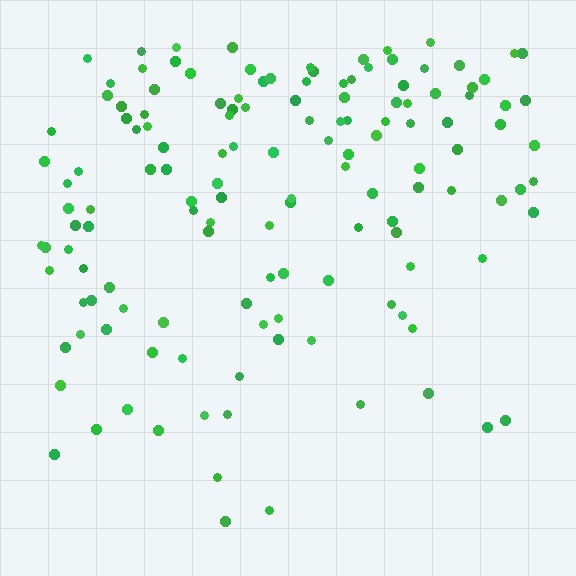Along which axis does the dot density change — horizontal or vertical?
Vertical.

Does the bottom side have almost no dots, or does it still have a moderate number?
Still a moderate number, just noticeably fewer than the top.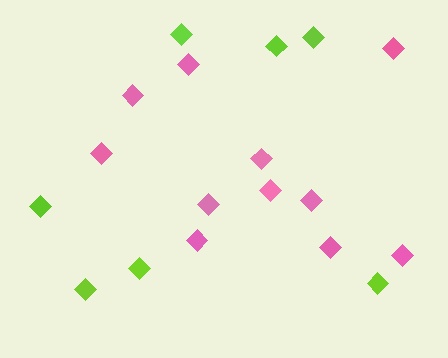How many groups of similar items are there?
There are 2 groups: one group of pink diamonds (11) and one group of lime diamonds (7).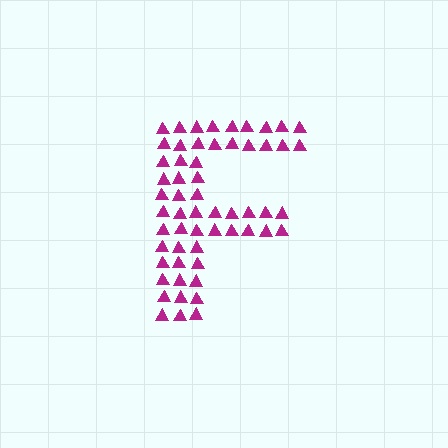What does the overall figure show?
The overall figure shows the letter F.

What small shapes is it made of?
It is made of small triangles.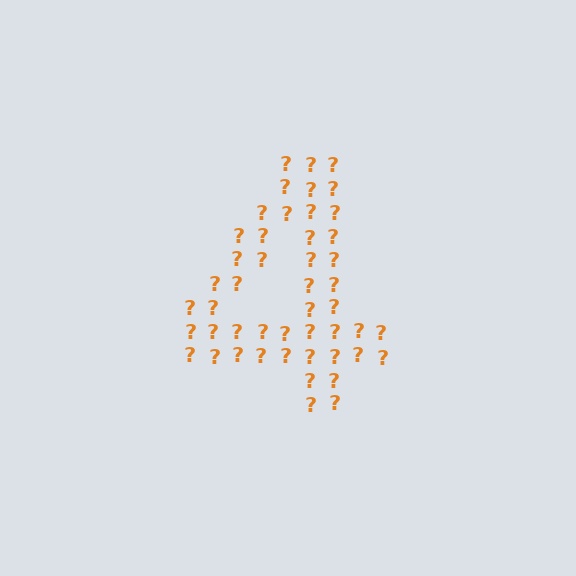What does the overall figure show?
The overall figure shows the digit 4.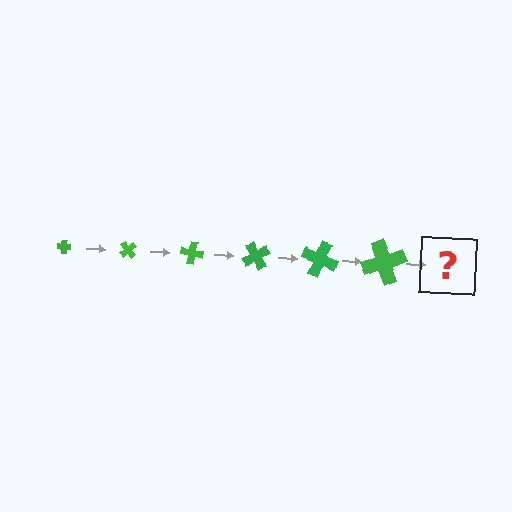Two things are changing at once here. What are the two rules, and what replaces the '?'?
The two rules are that the cross grows larger each step and it rotates 50 degrees each step. The '?' should be a cross, larger than the previous one and rotated 300 degrees from the start.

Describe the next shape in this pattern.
It should be a cross, larger than the previous one and rotated 300 degrees from the start.